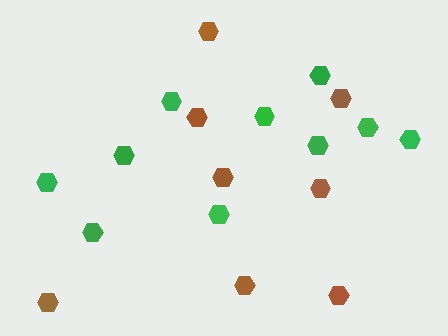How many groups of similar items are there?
There are 2 groups: one group of brown hexagons (8) and one group of green hexagons (10).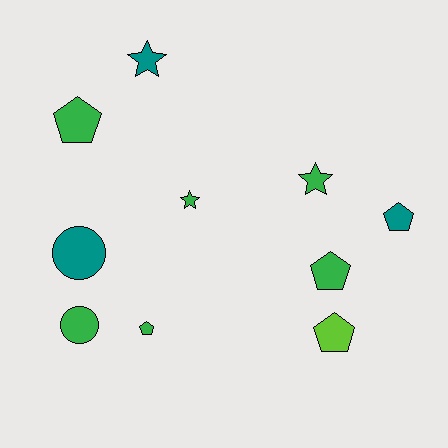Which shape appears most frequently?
Pentagon, with 5 objects.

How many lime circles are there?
There are no lime circles.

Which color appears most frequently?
Green, with 6 objects.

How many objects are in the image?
There are 10 objects.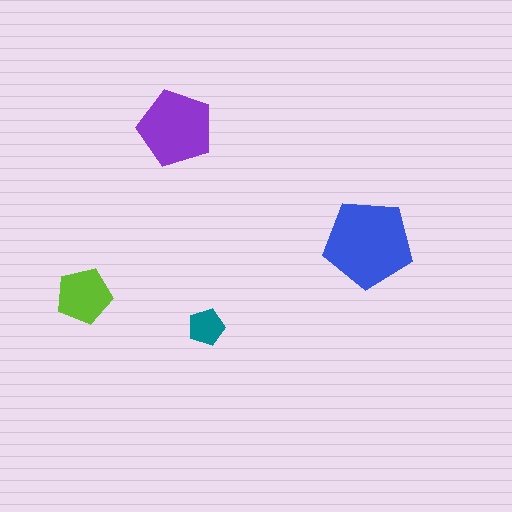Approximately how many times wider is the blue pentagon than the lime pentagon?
About 1.5 times wider.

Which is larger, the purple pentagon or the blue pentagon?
The blue one.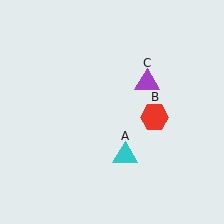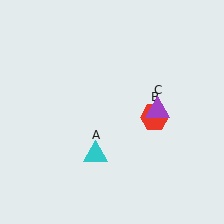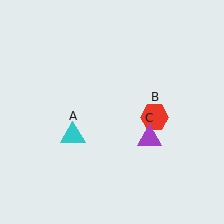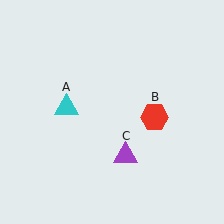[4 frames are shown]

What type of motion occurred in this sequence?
The cyan triangle (object A), purple triangle (object C) rotated clockwise around the center of the scene.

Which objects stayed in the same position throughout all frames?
Red hexagon (object B) remained stationary.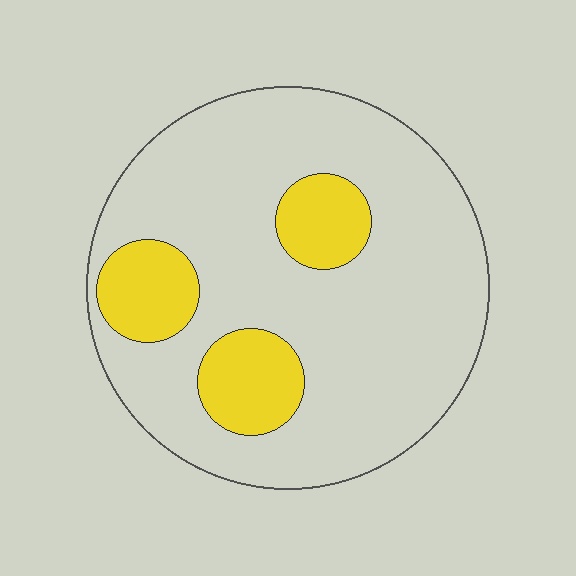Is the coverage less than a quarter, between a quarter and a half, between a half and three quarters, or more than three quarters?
Less than a quarter.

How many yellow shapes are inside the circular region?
3.